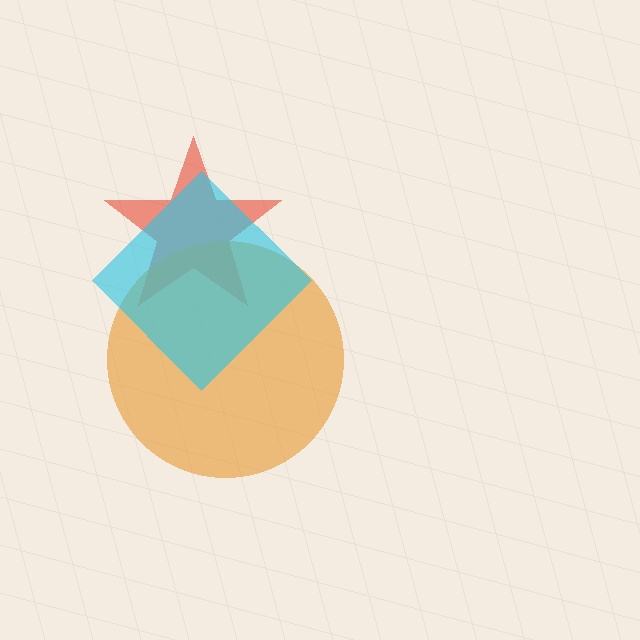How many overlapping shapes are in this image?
There are 3 overlapping shapes in the image.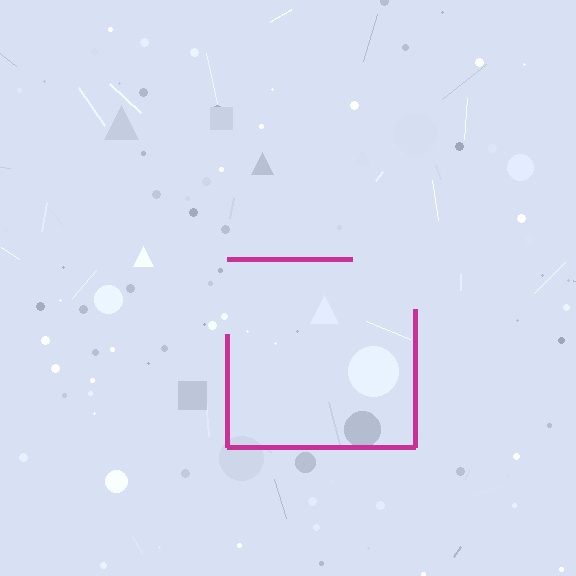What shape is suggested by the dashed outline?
The dashed outline suggests a square.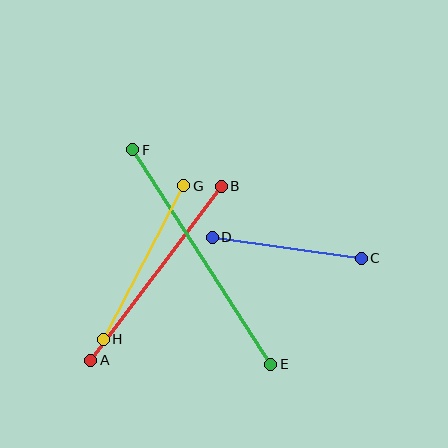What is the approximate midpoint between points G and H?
The midpoint is at approximately (144, 262) pixels.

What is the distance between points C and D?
The distance is approximately 151 pixels.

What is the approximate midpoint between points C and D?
The midpoint is at approximately (287, 248) pixels.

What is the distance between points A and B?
The distance is approximately 218 pixels.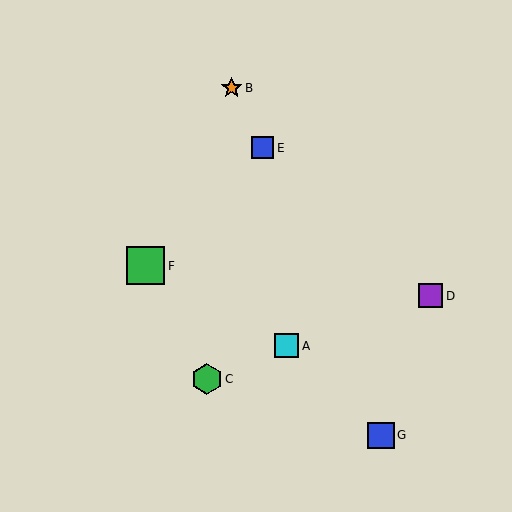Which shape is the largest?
The green square (labeled F) is the largest.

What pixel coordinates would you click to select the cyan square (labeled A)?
Click at (286, 346) to select the cyan square A.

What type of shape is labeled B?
Shape B is an orange star.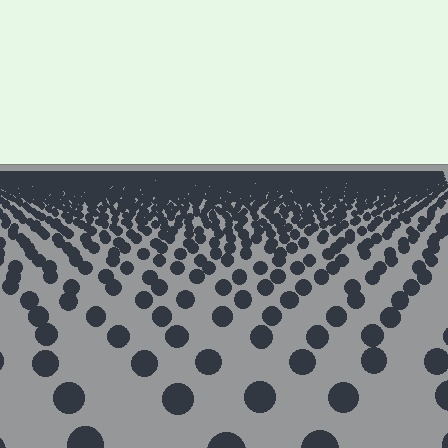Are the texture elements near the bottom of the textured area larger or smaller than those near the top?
Larger. Near the bottom, elements are closer to the viewer and appear at a bigger on-screen size.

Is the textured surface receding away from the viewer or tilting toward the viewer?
The surface is receding away from the viewer. Texture elements get smaller and denser toward the top.